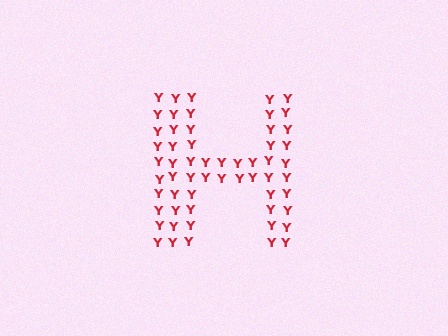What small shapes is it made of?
It is made of small letter Y's.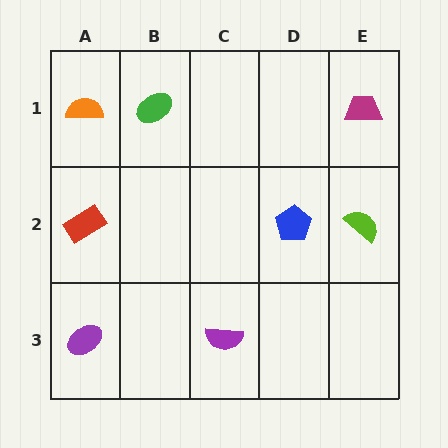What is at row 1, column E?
A magenta trapezoid.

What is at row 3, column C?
A purple semicircle.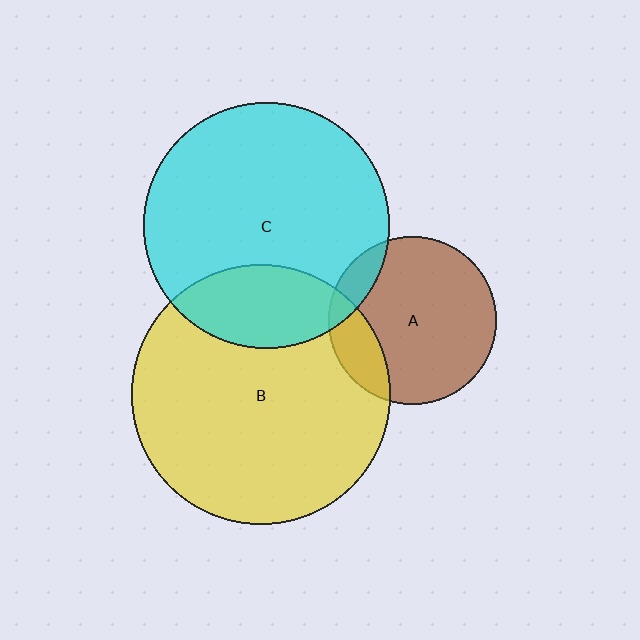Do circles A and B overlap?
Yes.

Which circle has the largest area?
Circle B (yellow).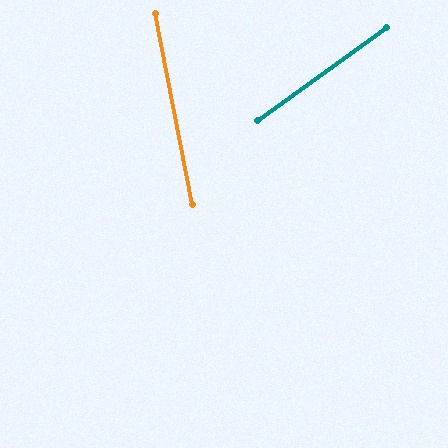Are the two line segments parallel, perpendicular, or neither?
Neither parallel nor perpendicular — they differ by about 65°.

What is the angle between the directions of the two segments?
Approximately 65 degrees.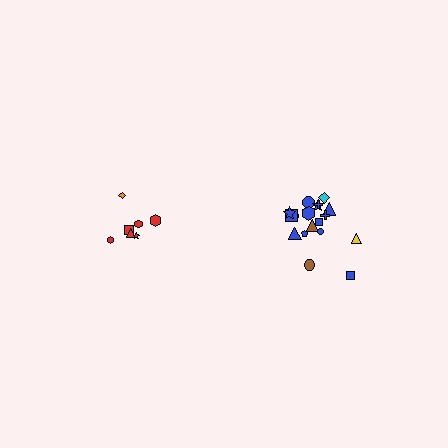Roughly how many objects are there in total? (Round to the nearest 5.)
Roughly 25 objects in total.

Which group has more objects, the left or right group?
The right group.